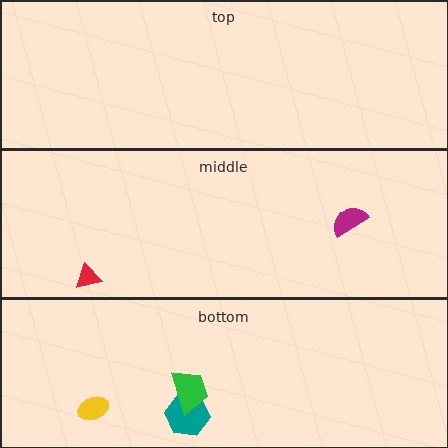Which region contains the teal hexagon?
The bottom region.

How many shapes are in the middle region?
2.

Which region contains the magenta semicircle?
The middle region.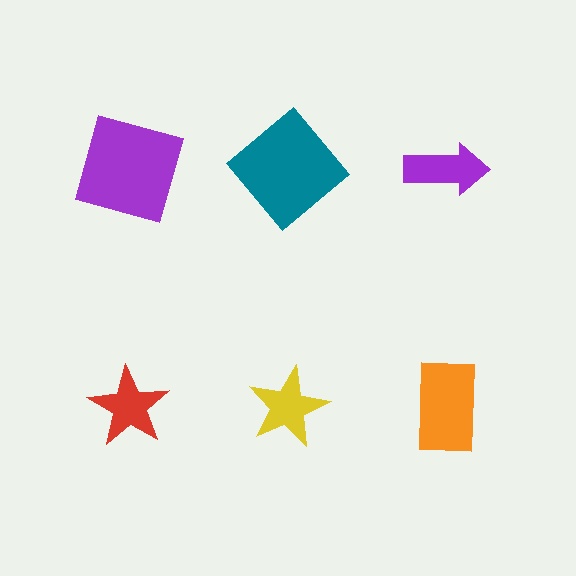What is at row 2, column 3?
An orange rectangle.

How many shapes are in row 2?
3 shapes.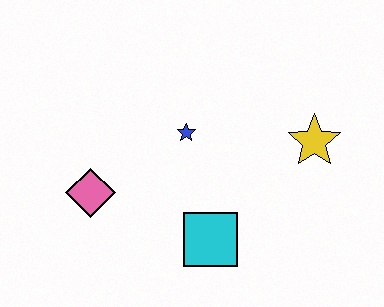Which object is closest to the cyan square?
The blue star is closest to the cyan square.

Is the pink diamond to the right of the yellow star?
No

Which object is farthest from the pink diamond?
The yellow star is farthest from the pink diamond.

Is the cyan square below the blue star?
Yes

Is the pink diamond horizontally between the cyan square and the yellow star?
No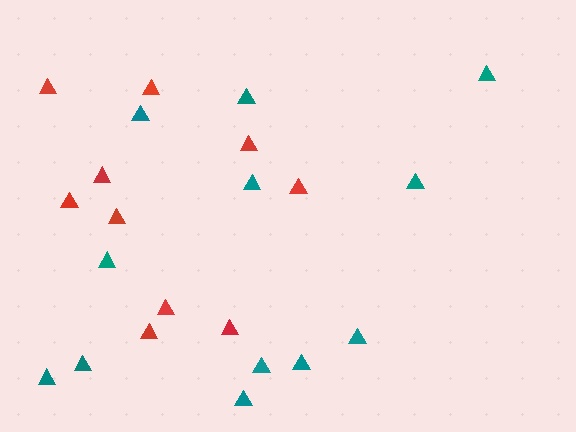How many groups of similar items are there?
There are 2 groups: one group of teal triangles (12) and one group of red triangles (10).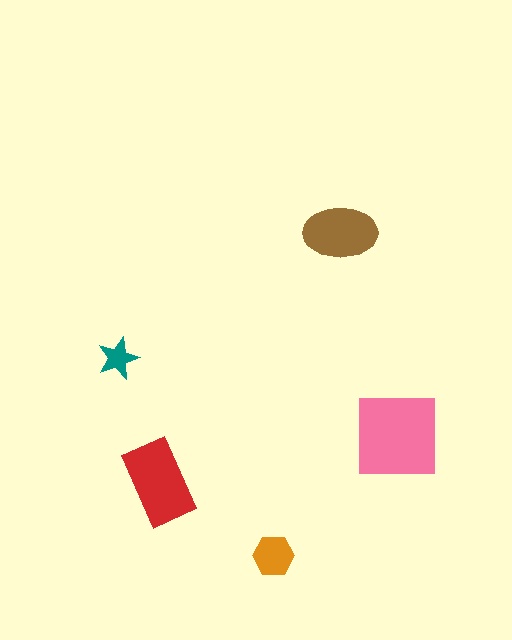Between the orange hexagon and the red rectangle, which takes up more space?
The red rectangle.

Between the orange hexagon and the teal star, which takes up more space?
The orange hexagon.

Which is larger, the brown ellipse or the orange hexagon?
The brown ellipse.